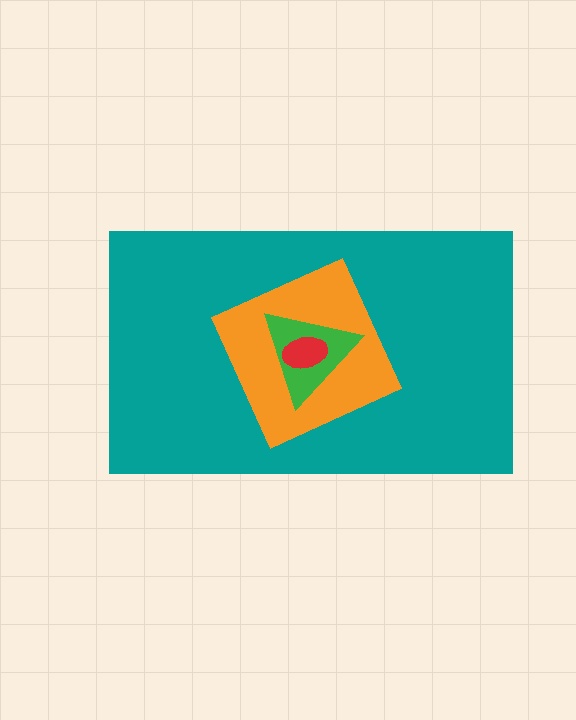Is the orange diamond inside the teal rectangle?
Yes.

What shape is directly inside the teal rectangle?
The orange diamond.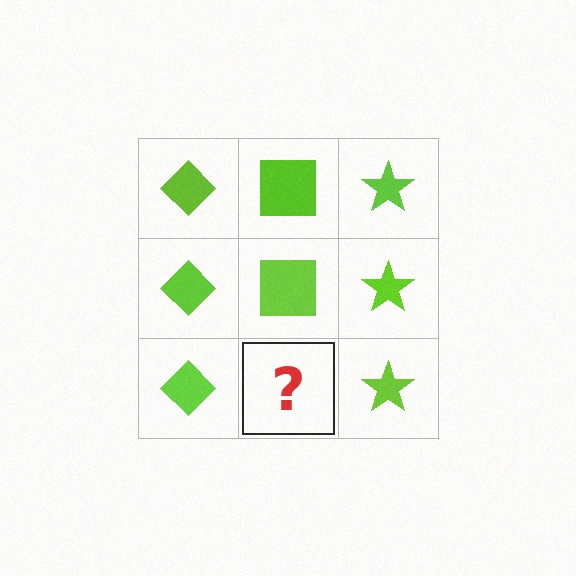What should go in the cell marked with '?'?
The missing cell should contain a lime square.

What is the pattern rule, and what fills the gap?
The rule is that each column has a consistent shape. The gap should be filled with a lime square.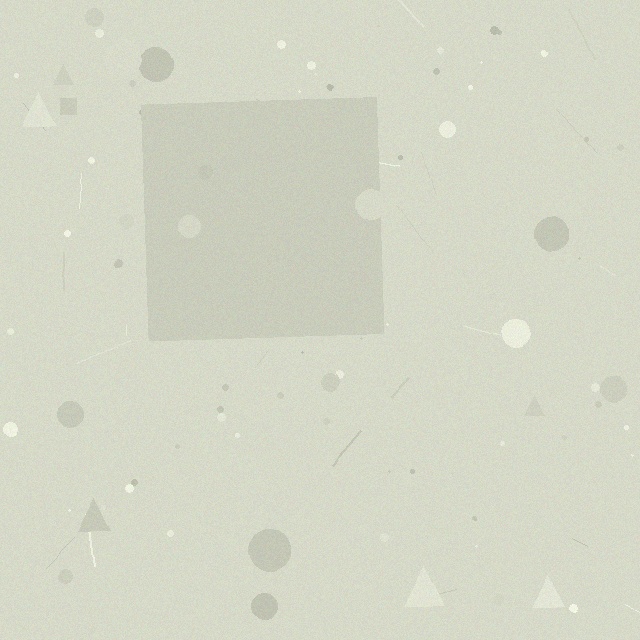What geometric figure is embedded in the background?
A square is embedded in the background.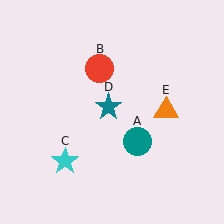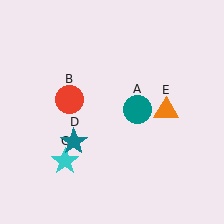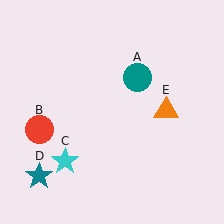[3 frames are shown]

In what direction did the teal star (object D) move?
The teal star (object D) moved down and to the left.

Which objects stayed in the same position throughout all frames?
Cyan star (object C) and orange triangle (object E) remained stationary.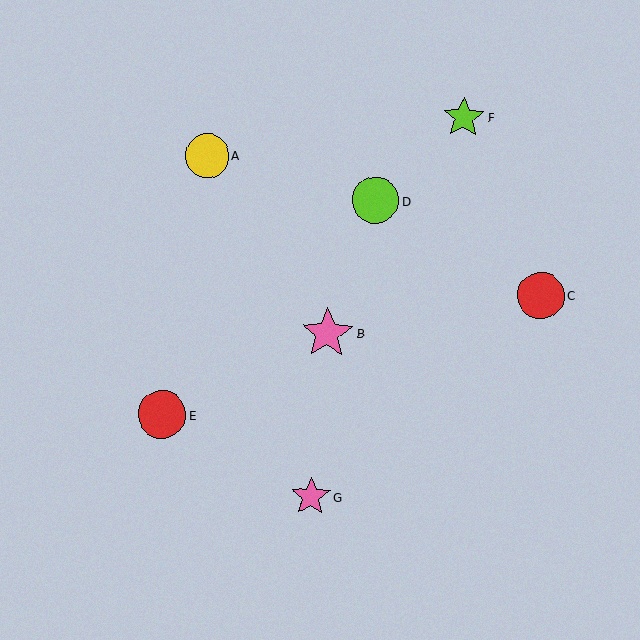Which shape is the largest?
The pink star (labeled B) is the largest.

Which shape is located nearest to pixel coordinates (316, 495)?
The pink star (labeled G) at (311, 496) is nearest to that location.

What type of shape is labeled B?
Shape B is a pink star.